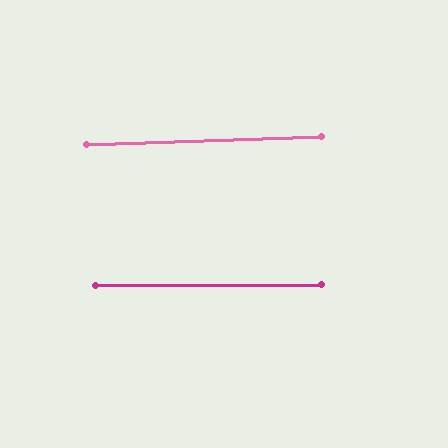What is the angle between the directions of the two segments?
Approximately 2 degrees.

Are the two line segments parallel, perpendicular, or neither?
Parallel — their directions differ by only 1.6°.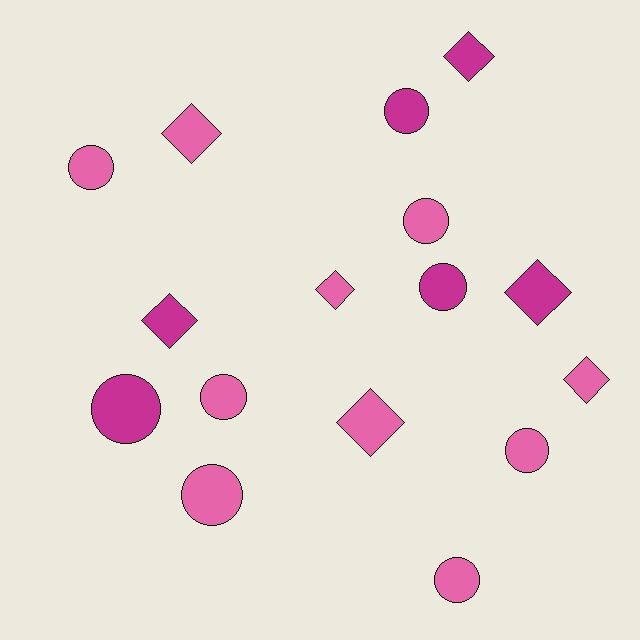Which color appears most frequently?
Pink, with 10 objects.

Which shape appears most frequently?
Circle, with 9 objects.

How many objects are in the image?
There are 16 objects.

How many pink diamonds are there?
There are 4 pink diamonds.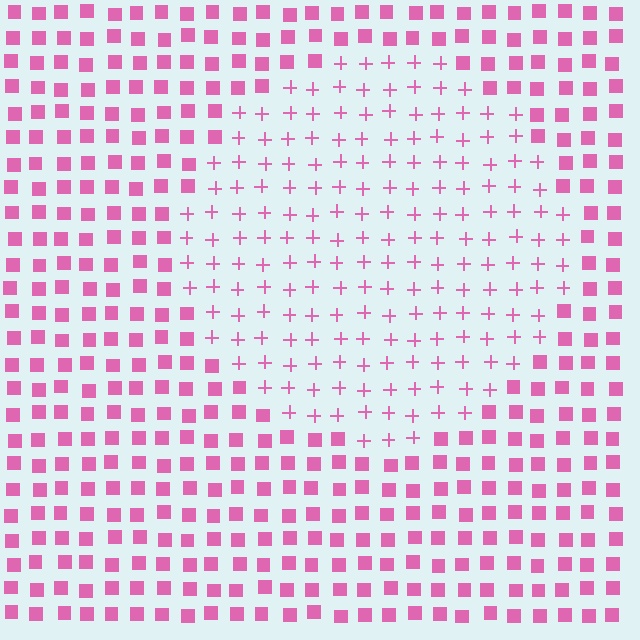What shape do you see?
I see a circle.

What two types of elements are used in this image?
The image uses plus signs inside the circle region and squares outside it.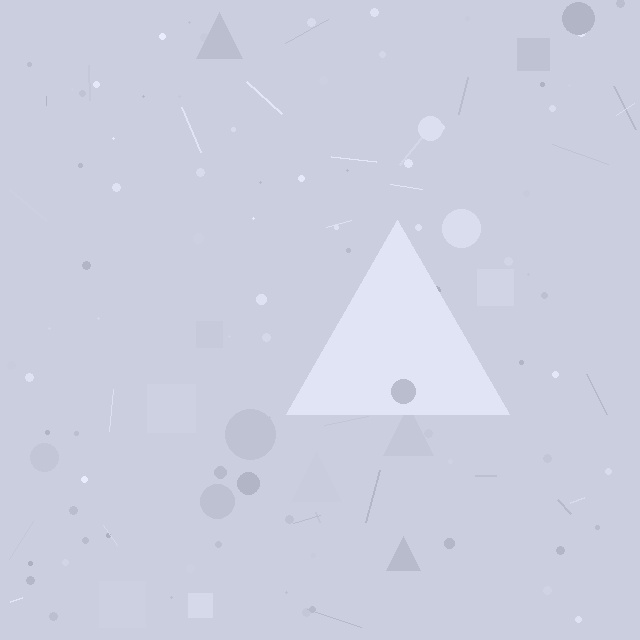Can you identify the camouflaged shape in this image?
The camouflaged shape is a triangle.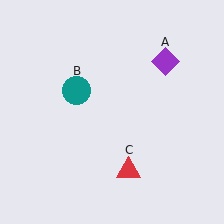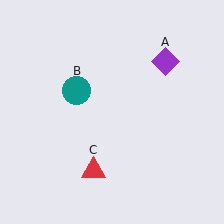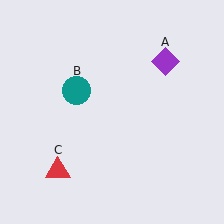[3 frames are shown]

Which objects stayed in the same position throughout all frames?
Purple diamond (object A) and teal circle (object B) remained stationary.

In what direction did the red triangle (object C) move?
The red triangle (object C) moved left.